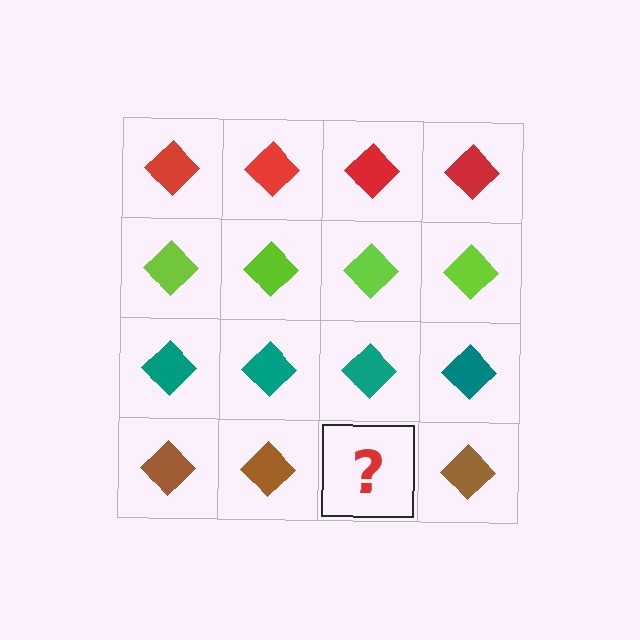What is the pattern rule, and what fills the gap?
The rule is that each row has a consistent color. The gap should be filled with a brown diamond.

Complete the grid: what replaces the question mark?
The question mark should be replaced with a brown diamond.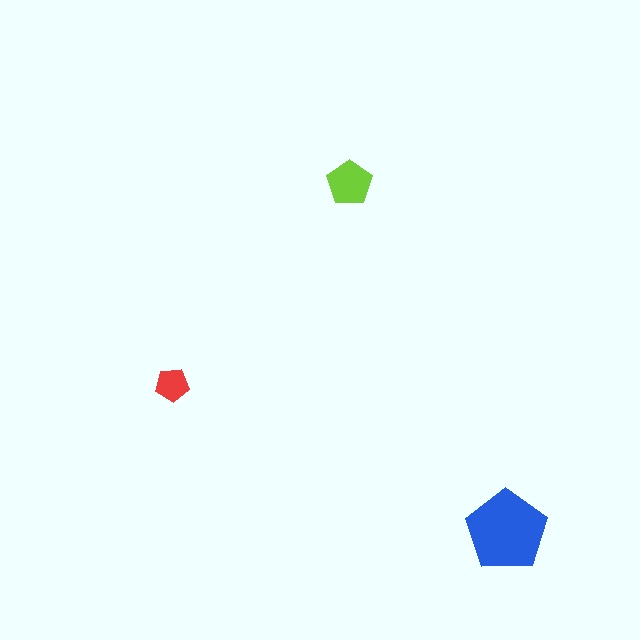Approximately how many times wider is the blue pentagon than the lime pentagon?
About 2 times wider.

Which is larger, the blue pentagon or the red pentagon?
The blue one.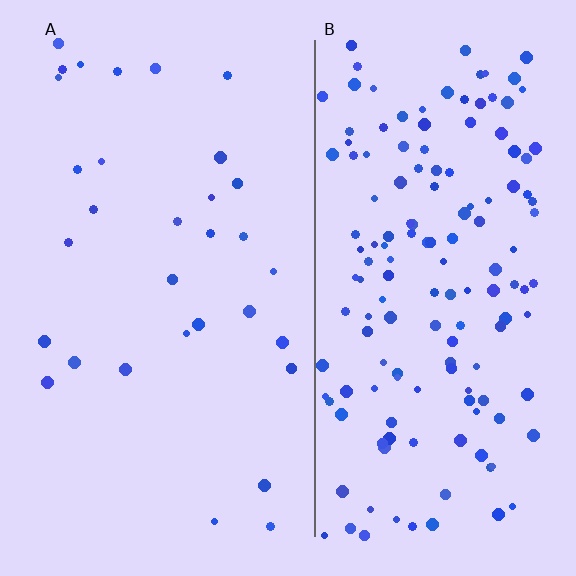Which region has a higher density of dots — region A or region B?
B (the right).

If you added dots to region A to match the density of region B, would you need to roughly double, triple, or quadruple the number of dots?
Approximately quadruple.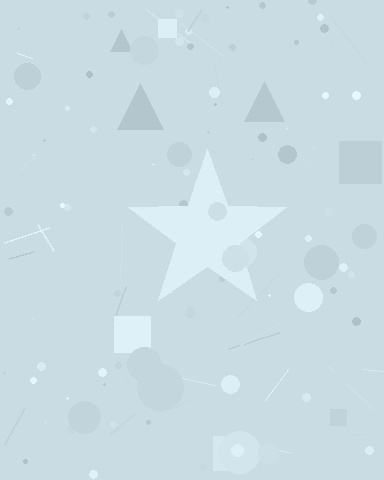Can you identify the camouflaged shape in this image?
The camouflaged shape is a star.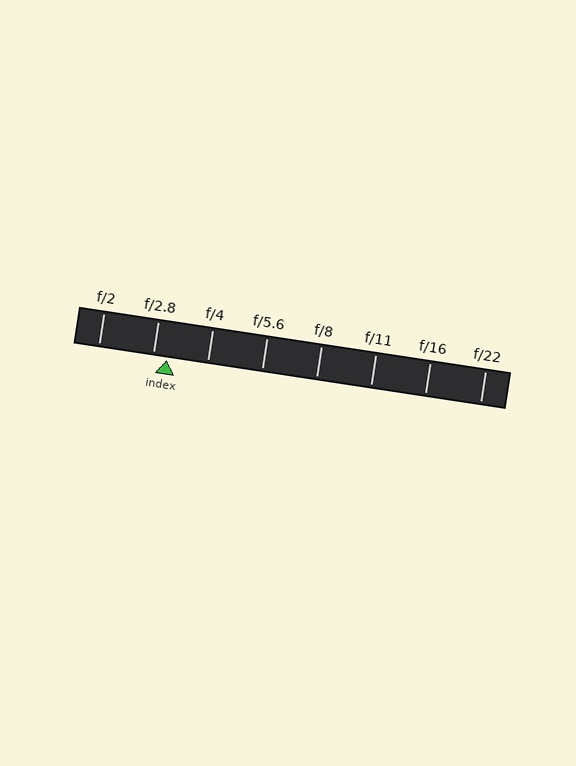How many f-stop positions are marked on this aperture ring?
There are 8 f-stop positions marked.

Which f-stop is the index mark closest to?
The index mark is closest to f/2.8.